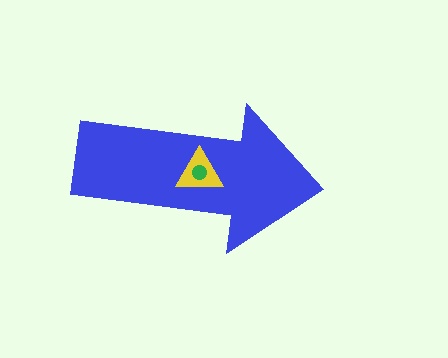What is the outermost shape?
The blue arrow.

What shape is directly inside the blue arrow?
The yellow triangle.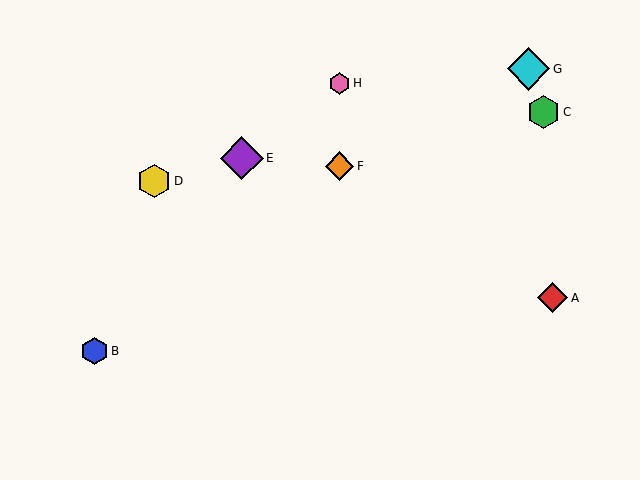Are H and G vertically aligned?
No, H is at x≈340 and G is at x≈528.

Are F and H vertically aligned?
Yes, both are at x≈340.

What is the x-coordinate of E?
Object E is at x≈242.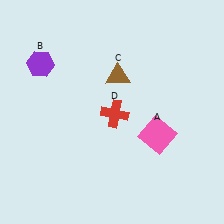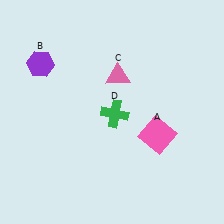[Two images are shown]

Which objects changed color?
C changed from brown to pink. D changed from red to green.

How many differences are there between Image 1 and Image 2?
There are 2 differences between the two images.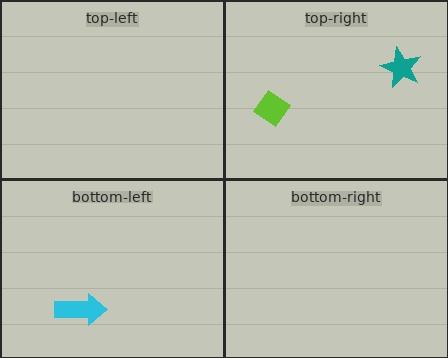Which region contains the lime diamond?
The top-right region.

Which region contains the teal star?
The top-right region.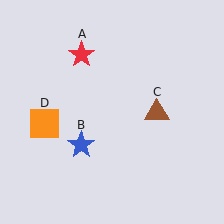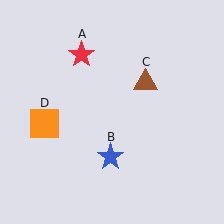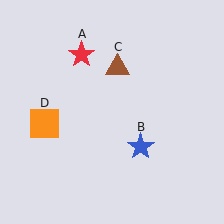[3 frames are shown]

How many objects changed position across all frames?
2 objects changed position: blue star (object B), brown triangle (object C).